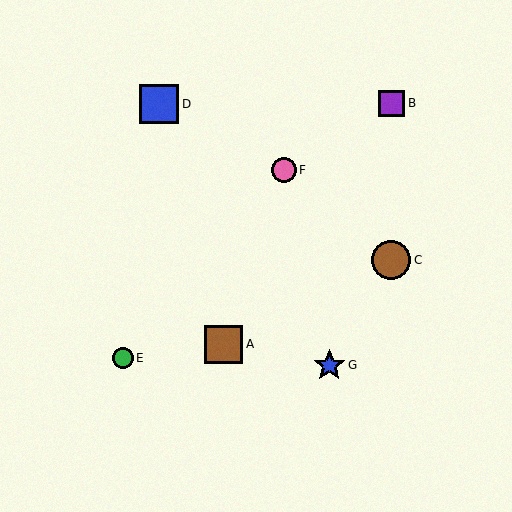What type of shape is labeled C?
Shape C is a brown circle.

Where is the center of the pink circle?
The center of the pink circle is at (284, 170).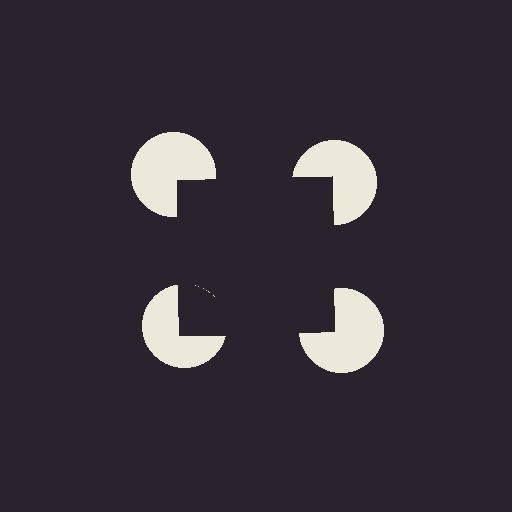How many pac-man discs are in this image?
There are 4 — one at each vertex of the illusory square.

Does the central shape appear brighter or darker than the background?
It typically appears slightly darker than the background, even though no actual brightness change is drawn.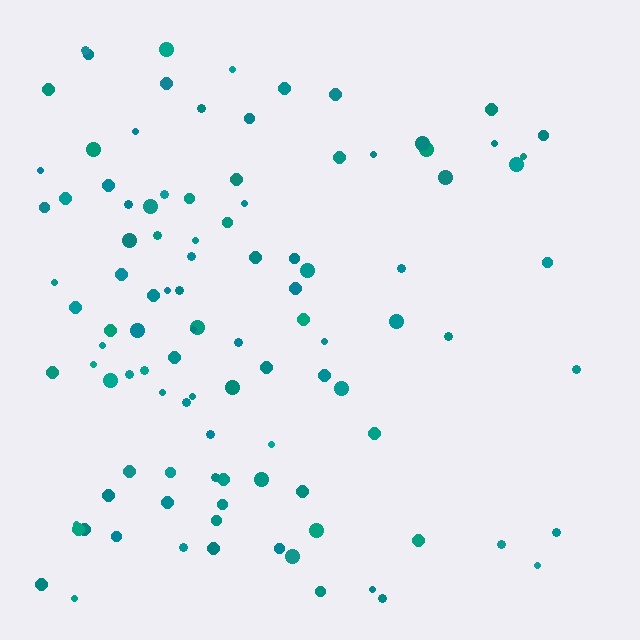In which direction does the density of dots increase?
From right to left, with the left side densest.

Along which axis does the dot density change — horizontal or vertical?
Horizontal.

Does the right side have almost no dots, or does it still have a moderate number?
Still a moderate number, just noticeably fewer than the left.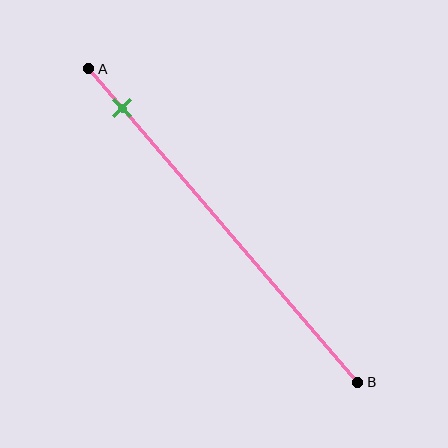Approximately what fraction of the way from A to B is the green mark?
The green mark is approximately 10% of the way from A to B.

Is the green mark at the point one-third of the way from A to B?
No, the mark is at about 10% from A, not at the 33% one-third point.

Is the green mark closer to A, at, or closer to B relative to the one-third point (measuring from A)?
The green mark is closer to point A than the one-third point of segment AB.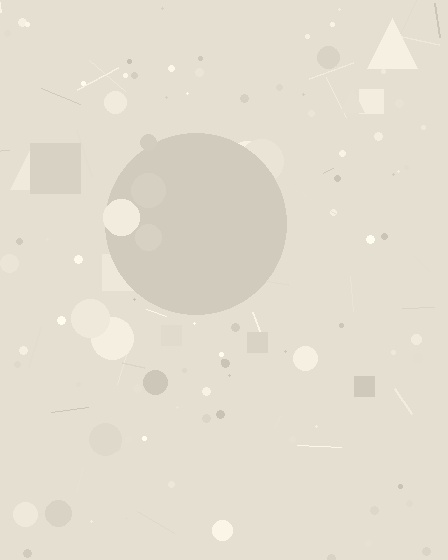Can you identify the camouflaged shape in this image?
The camouflaged shape is a circle.